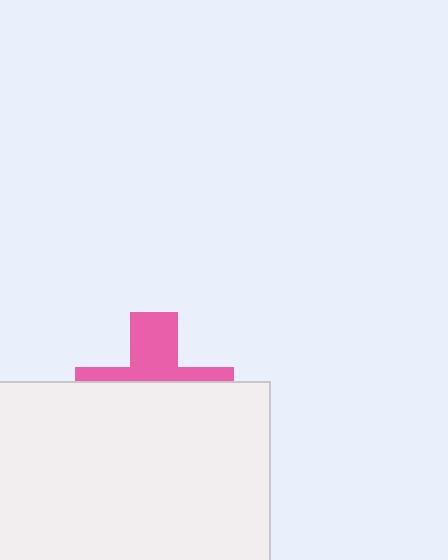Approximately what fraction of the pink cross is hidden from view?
Roughly 62% of the pink cross is hidden behind the white rectangle.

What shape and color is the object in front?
The object in front is a white rectangle.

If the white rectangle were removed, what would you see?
You would see the complete pink cross.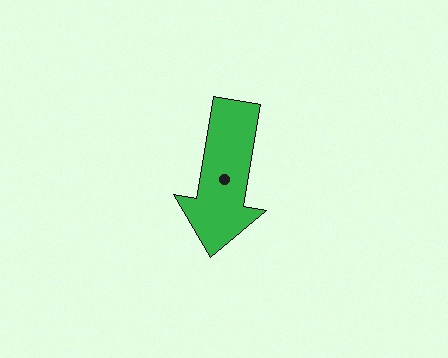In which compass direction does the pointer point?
South.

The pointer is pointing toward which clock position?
Roughly 6 o'clock.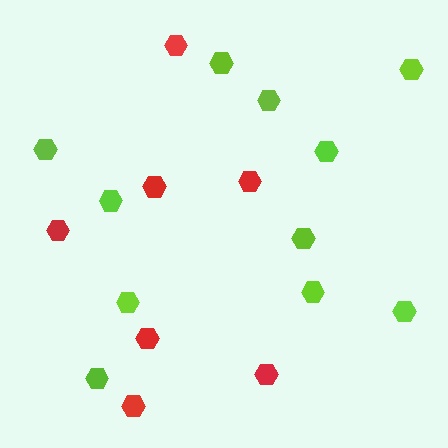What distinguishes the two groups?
There are 2 groups: one group of lime hexagons (11) and one group of red hexagons (7).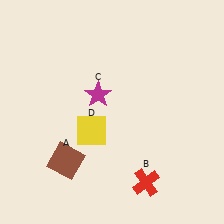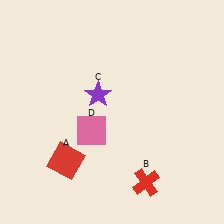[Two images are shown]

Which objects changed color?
A changed from brown to red. C changed from magenta to purple. D changed from yellow to pink.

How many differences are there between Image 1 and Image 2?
There are 3 differences between the two images.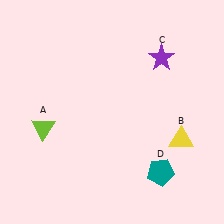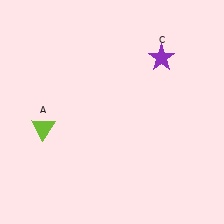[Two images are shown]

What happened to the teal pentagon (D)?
The teal pentagon (D) was removed in Image 2. It was in the bottom-right area of Image 1.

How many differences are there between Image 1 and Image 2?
There are 2 differences between the two images.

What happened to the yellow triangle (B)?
The yellow triangle (B) was removed in Image 2. It was in the bottom-right area of Image 1.